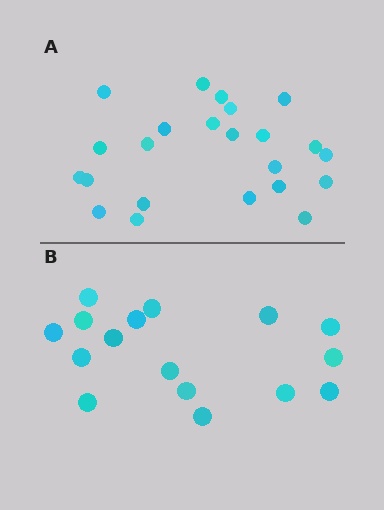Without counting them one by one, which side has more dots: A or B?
Region A (the top region) has more dots.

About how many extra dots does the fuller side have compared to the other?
Region A has roughly 8 or so more dots than region B.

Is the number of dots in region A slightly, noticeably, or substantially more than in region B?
Region A has noticeably more, but not dramatically so. The ratio is roughly 1.4 to 1.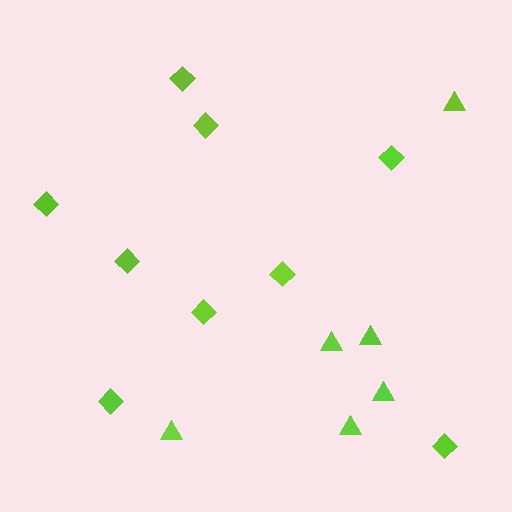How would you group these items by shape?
There are 2 groups: one group of triangles (6) and one group of diamonds (9).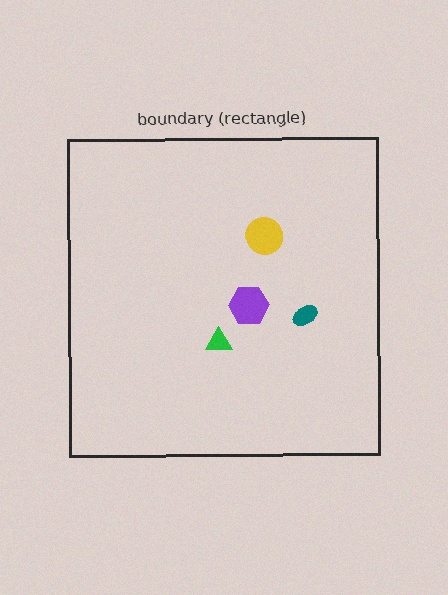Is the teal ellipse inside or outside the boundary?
Inside.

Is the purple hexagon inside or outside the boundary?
Inside.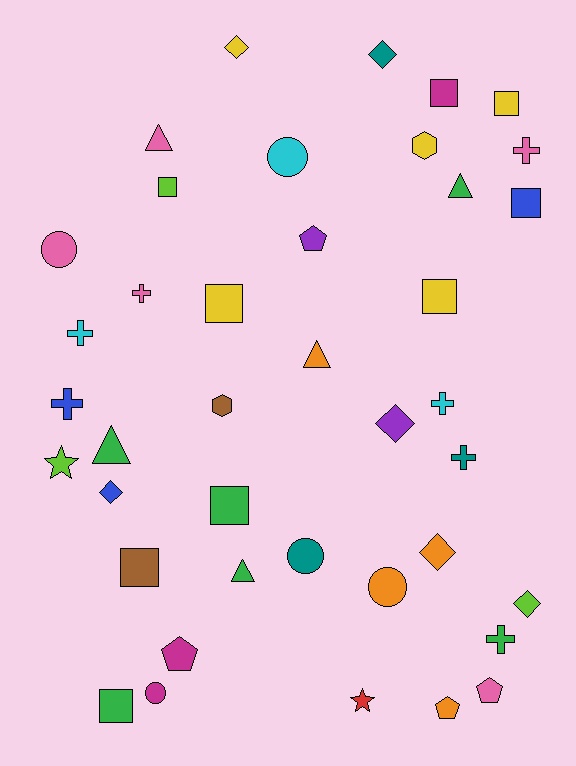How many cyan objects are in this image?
There are 3 cyan objects.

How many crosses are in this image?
There are 7 crosses.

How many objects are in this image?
There are 40 objects.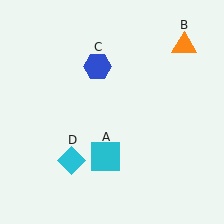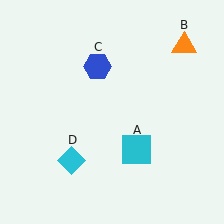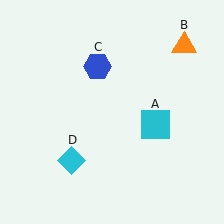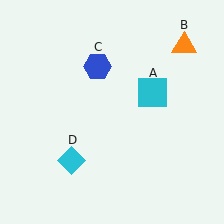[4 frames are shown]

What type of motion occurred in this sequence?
The cyan square (object A) rotated counterclockwise around the center of the scene.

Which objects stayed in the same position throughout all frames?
Orange triangle (object B) and blue hexagon (object C) and cyan diamond (object D) remained stationary.